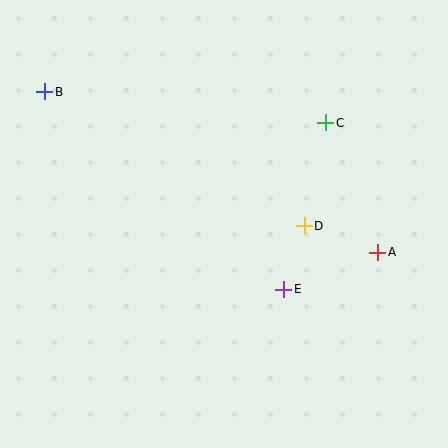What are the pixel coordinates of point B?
Point B is at (45, 92).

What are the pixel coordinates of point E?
Point E is at (284, 289).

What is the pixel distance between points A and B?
The distance between A and B is 370 pixels.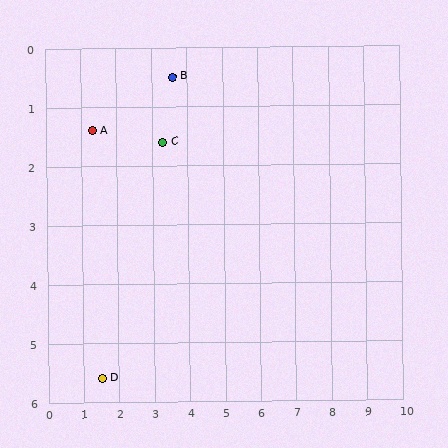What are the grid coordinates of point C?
Point C is at approximately (3.3, 1.6).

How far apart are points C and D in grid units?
Points C and D are about 4.4 grid units apart.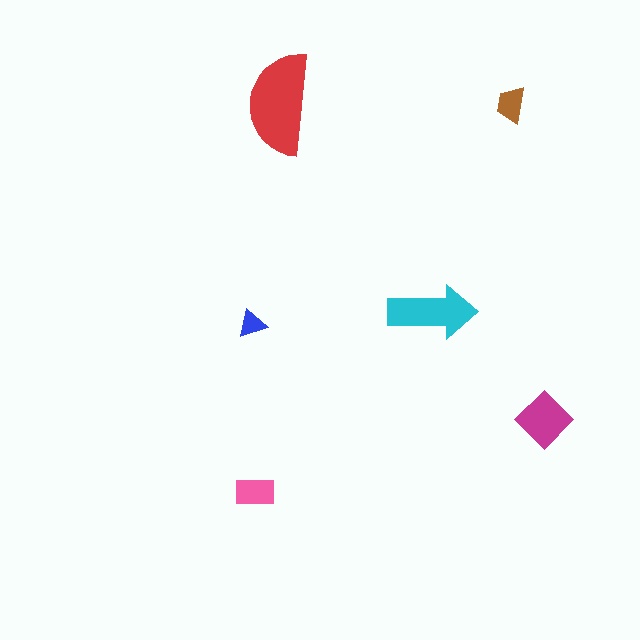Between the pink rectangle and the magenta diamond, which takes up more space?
The magenta diamond.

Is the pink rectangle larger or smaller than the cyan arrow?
Smaller.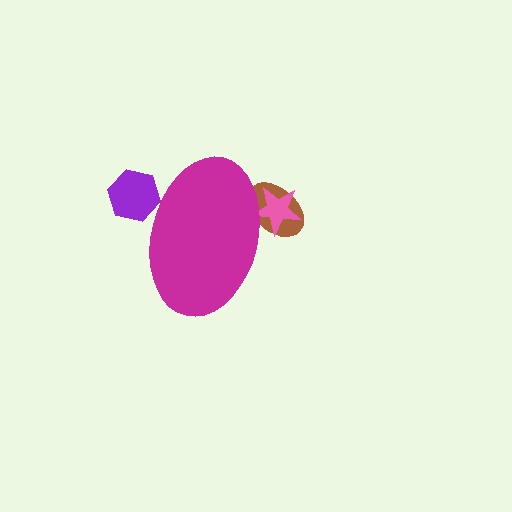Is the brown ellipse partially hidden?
Yes, the brown ellipse is partially hidden behind the magenta ellipse.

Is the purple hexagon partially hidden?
Yes, the purple hexagon is partially hidden behind the magenta ellipse.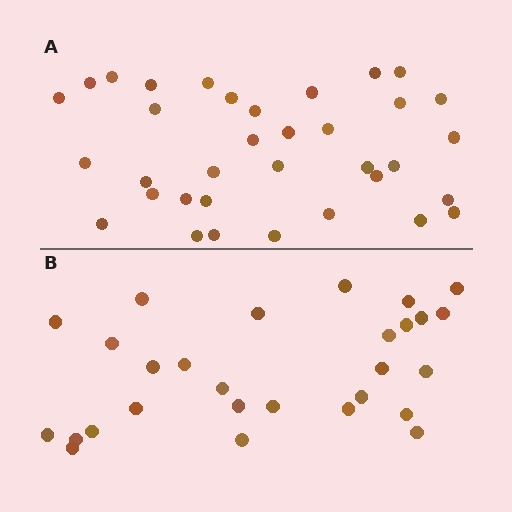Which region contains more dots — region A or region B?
Region A (the top region) has more dots.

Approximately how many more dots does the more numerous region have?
Region A has roughly 8 or so more dots than region B.